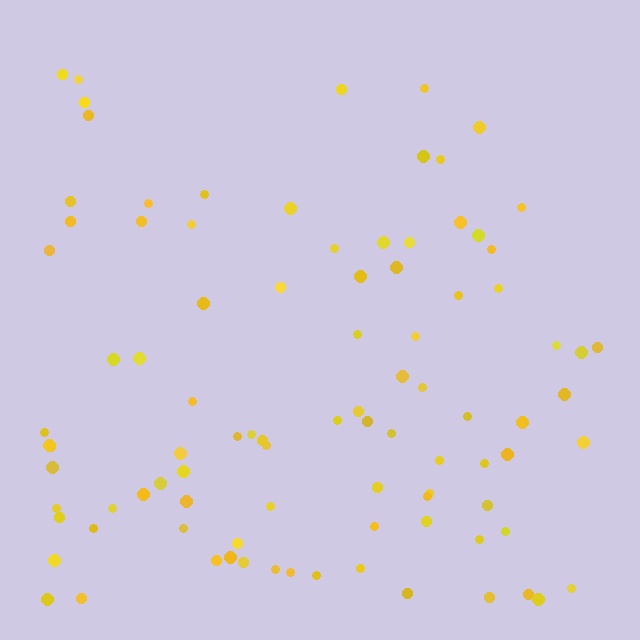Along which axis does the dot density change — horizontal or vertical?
Vertical.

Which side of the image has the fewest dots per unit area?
The top.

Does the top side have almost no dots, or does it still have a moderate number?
Still a moderate number, just noticeably fewer than the bottom.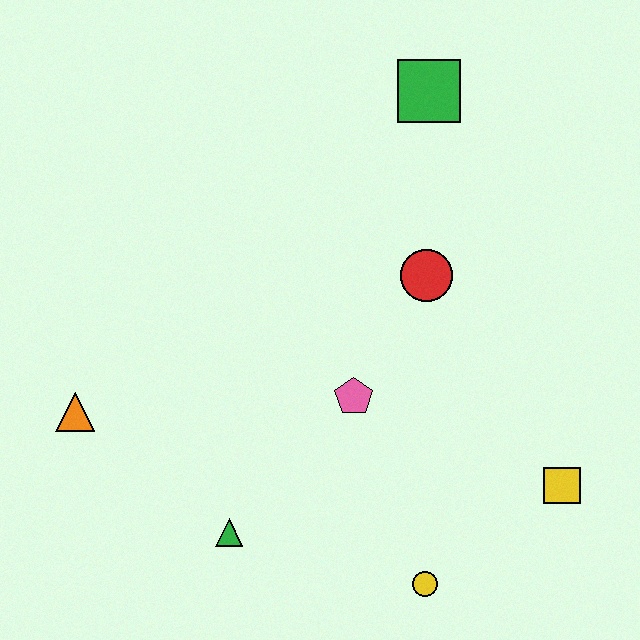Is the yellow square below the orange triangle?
Yes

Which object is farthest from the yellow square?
The orange triangle is farthest from the yellow square.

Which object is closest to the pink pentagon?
The red circle is closest to the pink pentagon.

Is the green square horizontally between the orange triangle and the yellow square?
Yes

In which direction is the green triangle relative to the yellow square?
The green triangle is to the left of the yellow square.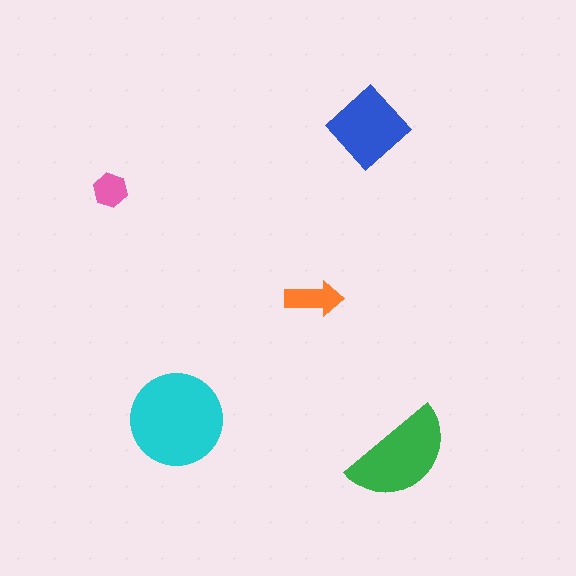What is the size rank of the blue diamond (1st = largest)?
3rd.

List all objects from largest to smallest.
The cyan circle, the green semicircle, the blue diamond, the orange arrow, the pink hexagon.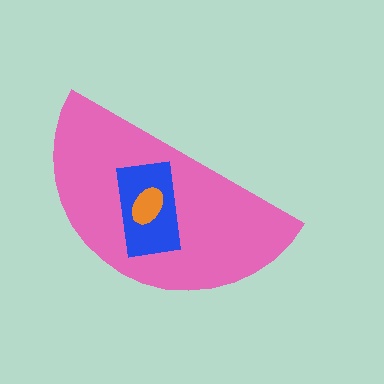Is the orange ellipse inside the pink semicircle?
Yes.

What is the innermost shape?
The orange ellipse.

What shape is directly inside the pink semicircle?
The blue rectangle.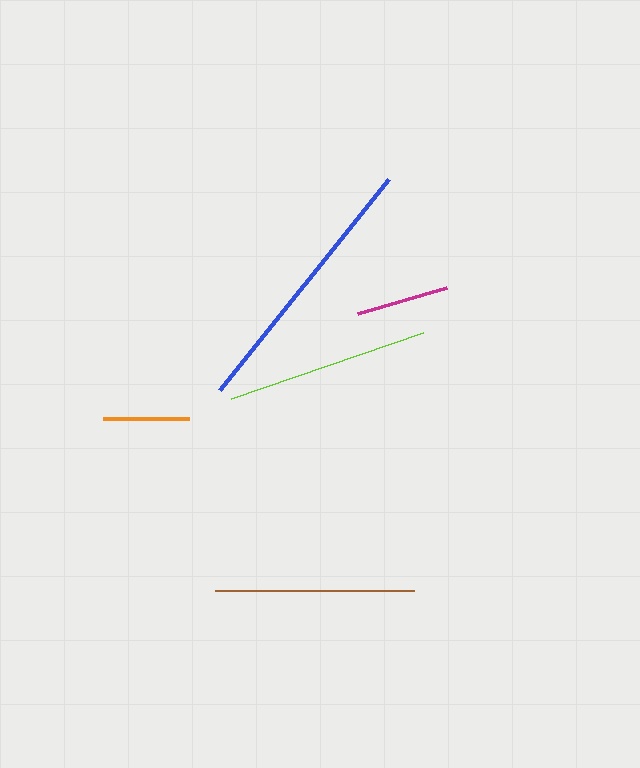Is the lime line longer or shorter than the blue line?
The blue line is longer than the lime line.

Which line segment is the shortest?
The orange line is the shortest at approximately 86 pixels.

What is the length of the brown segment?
The brown segment is approximately 199 pixels long.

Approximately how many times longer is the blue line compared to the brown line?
The blue line is approximately 1.4 times the length of the brown line.